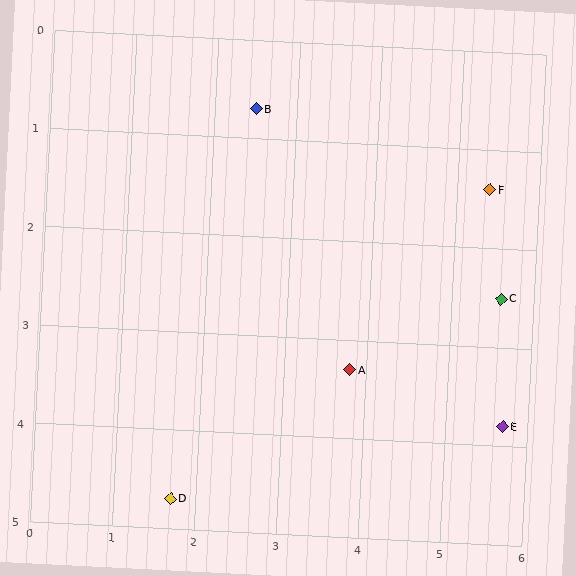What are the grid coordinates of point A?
Point A is at approximately (3.8, 3.3).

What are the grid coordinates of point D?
Point D is at approximately (1.7, 4.7).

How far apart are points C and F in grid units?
Points C and F are about 1.1 grid units apart.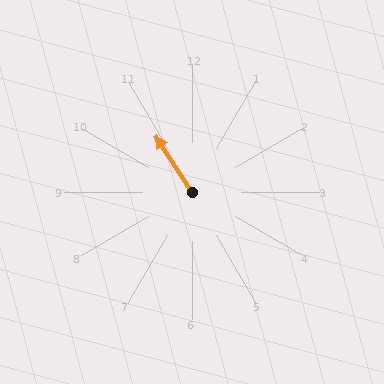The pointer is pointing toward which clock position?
Roughly 11 o'clock.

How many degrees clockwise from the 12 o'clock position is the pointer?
Approximately 327 degrees.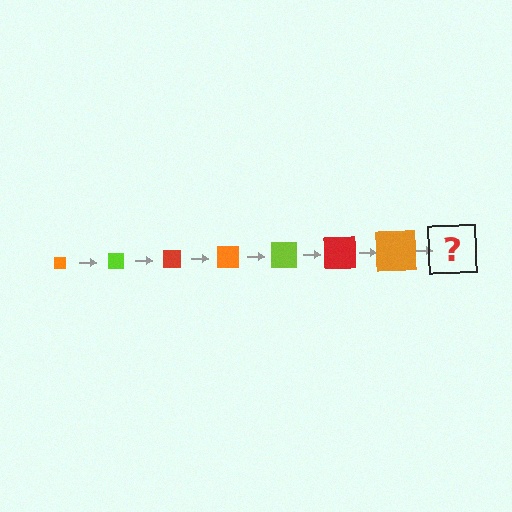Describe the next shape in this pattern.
It should be a lime square, larger than the previous one.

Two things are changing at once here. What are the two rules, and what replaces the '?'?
The two rules are that the square grows larger each step and the color cycles through orange, lime, and red. The '?' should be a lime square, larger than the previous one.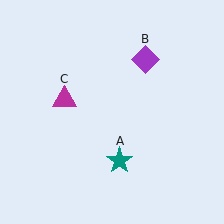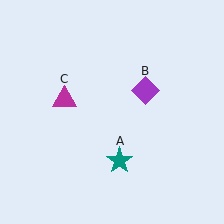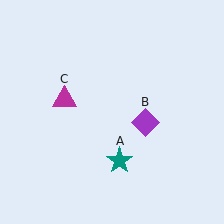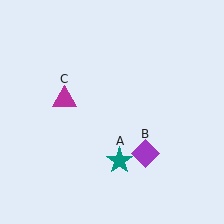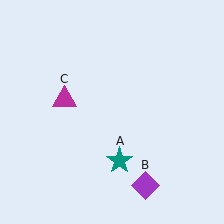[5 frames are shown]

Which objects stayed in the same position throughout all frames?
Teal star (object A) and magenta triangle (object C) remained stationary.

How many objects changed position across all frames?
1 object changed position: purple diamond (object B).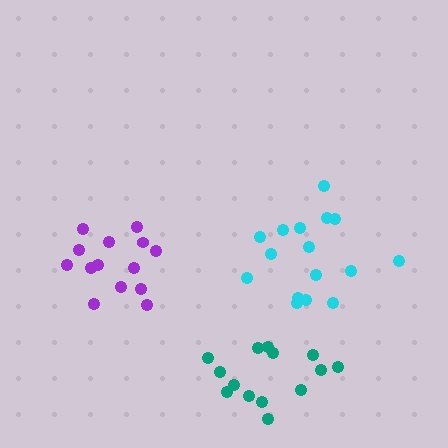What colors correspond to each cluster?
The clusters are colored: cyan, teal, purple.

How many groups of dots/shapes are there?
There are 3 groups.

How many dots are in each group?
Group 1: 16 dots, Group 2: 14 dots, Group 3: 14 dots (44 total).